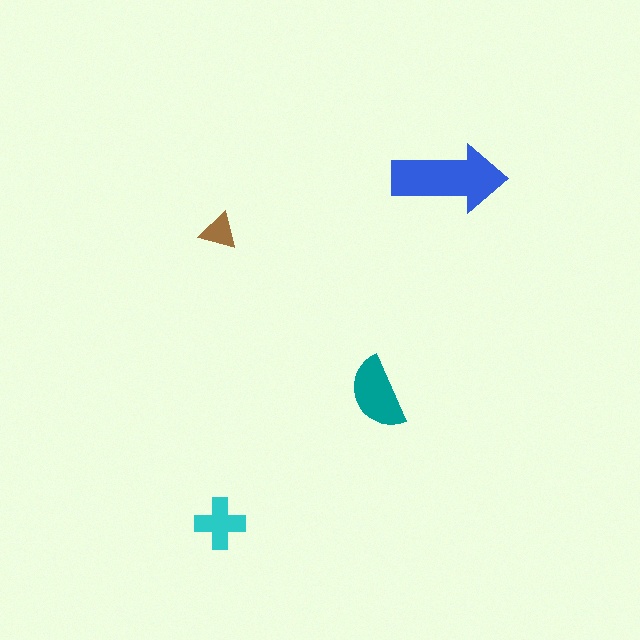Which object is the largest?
The blue arrow.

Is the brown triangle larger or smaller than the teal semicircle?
Smaller.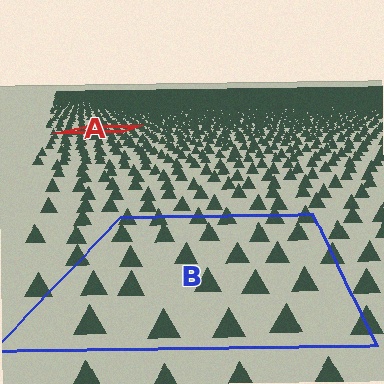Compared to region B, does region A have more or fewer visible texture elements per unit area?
Region A has more texture elements per unit area — they are packed more densely because it is farther away.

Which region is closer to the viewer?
Region B is closer. The texture elements there are larger and more spread out.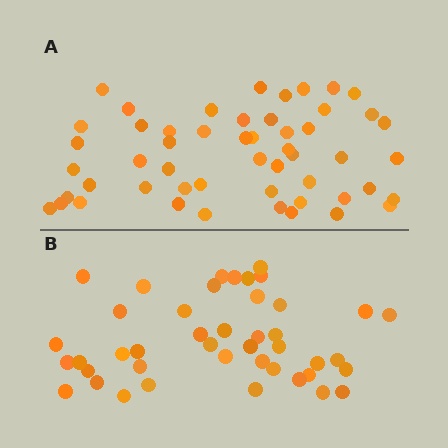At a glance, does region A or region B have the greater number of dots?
Region A (the top region) has more dots.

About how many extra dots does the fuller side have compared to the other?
Region A has roughly 8 or so more dots than region B.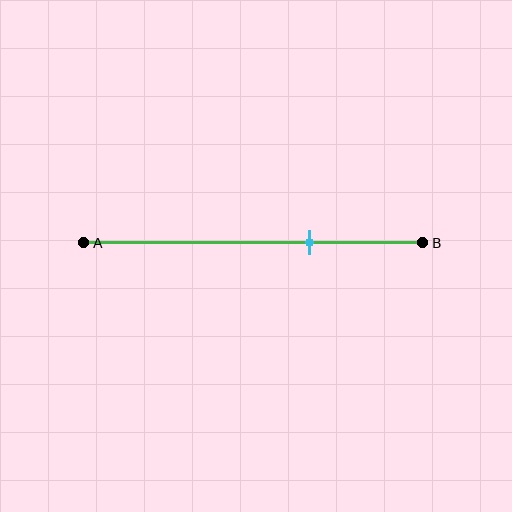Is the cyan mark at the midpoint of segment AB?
No, the mark is at about 65% from A, not at the 50% midpoint.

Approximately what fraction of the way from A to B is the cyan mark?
The cyan mark is approximately 65% of the way from A to B.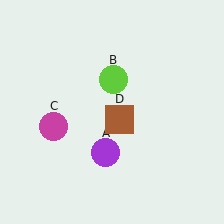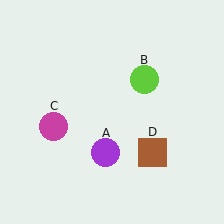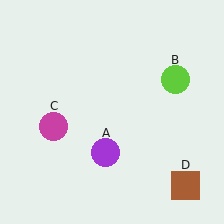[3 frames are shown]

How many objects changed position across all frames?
2 objects changed position: lime circle (object B), brown square (object D).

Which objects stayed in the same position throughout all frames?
Purple circle (object A) and magenta circle (object C) remained stationary.